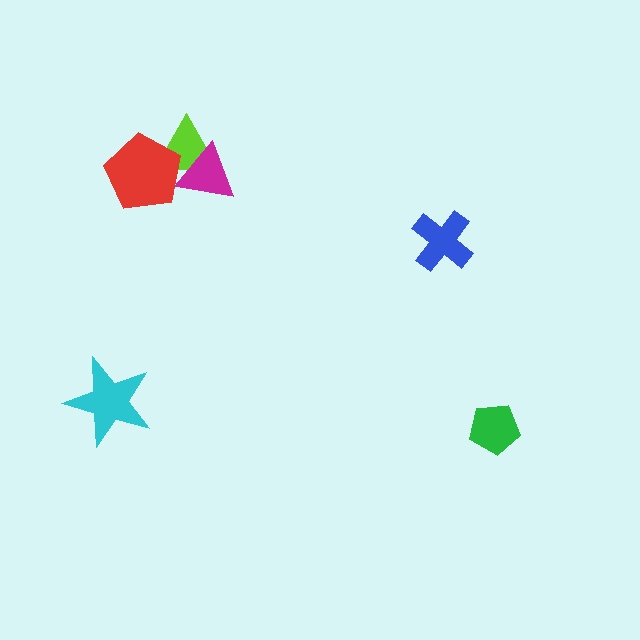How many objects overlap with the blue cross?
0 objects overlap with the blue cross.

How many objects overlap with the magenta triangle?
2 objects overlap with the magenta triangle.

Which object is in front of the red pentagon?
The magenta triangle is in front of the red pentagon.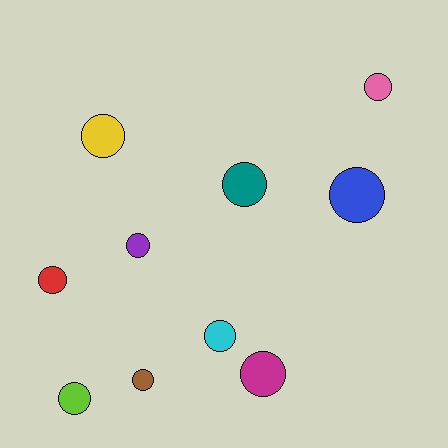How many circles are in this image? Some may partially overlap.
There are 10 circles.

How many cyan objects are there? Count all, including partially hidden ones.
There is 1 cyan object.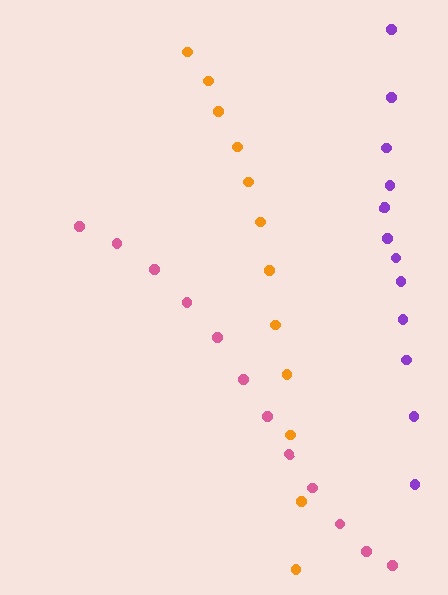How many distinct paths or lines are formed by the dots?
There are 3 distinct paths.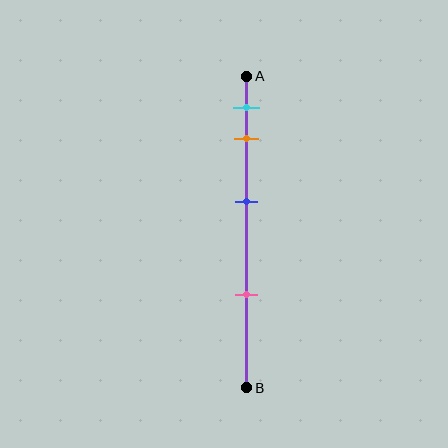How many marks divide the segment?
There are 4 marks dividing the segment.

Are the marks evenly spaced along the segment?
No, the marks are not evenly spaced.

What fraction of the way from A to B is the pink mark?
The pink mark is approximately 70% (0.7) of the way from A to B.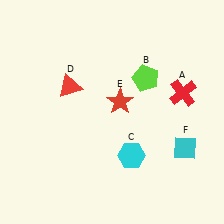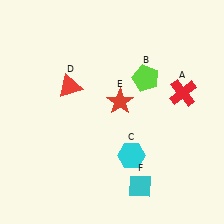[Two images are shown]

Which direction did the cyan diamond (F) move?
The cyan diamond (F) moved left.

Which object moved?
The cyan diamond (F) moved left.